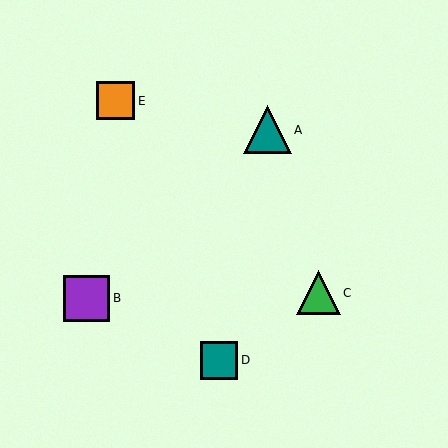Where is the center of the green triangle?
The center of the green triangle is at (318, 293).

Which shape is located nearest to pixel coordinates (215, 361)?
The teal square (labeled D) at (219, 360) is nearest to that location.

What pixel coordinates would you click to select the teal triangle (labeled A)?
Click at (267, 130) to select the teal triangle A.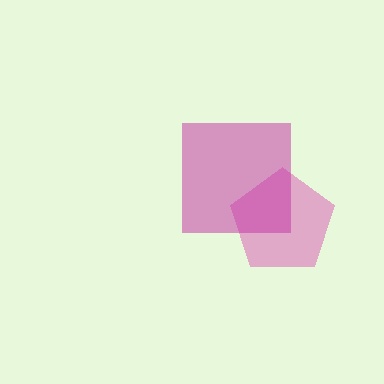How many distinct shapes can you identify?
There are 2 distinct shapes: a pink pentagon, a magenta square.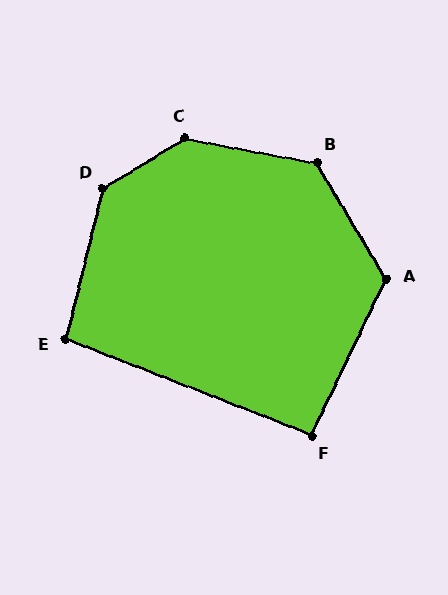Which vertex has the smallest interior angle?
F, at approximately 94 degrees.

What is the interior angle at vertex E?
Approximately 98 degrees (obtuse).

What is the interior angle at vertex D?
Approximately 135 degrees (obtuse).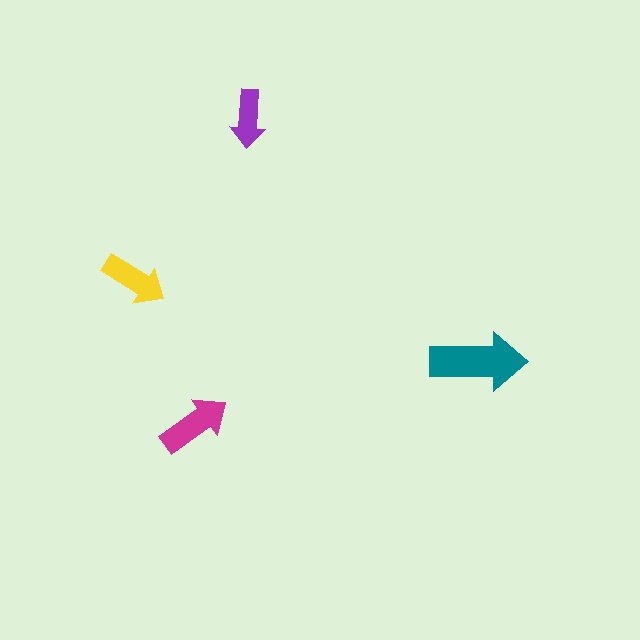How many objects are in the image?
There are 4 objects in the image.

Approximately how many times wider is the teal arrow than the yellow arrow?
About 1.5 times wider.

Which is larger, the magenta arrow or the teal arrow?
The teal one.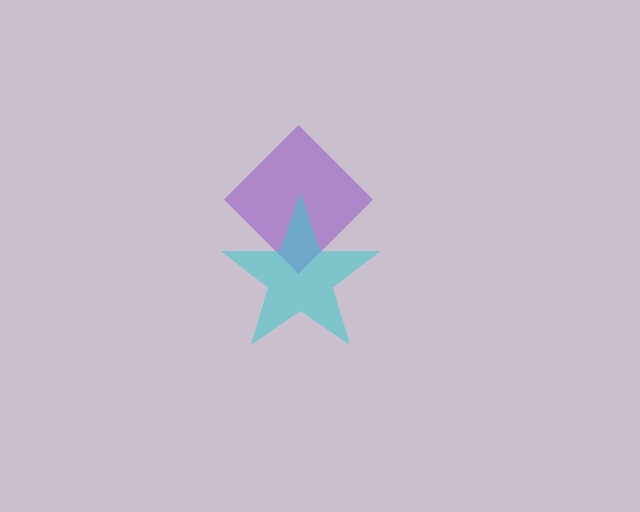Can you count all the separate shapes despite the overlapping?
Yes, there are 2 separate shapes.